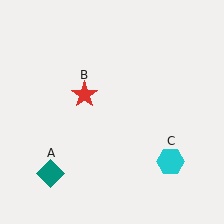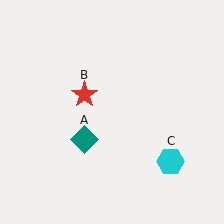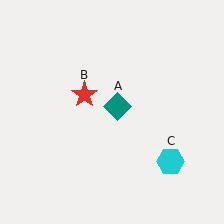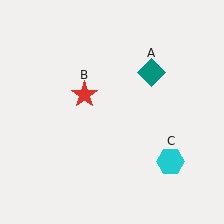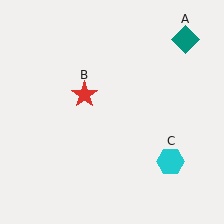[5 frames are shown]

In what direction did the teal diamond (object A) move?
The teal diamond (object A) moved up and to the right.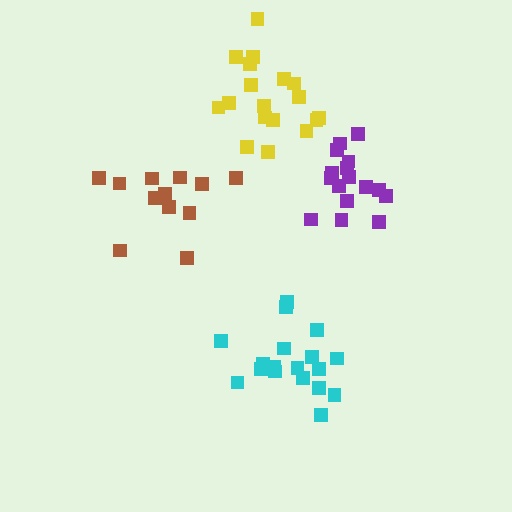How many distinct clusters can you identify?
There are 4 distinct clusters.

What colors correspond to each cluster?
The clusters are colored: brown, purple, cyan, yellow.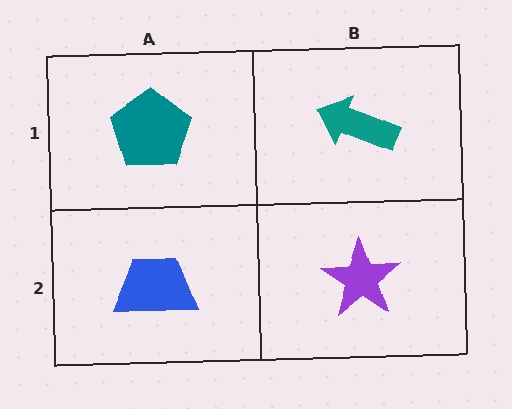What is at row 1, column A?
A teal pentagon.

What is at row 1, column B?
A teal arrow.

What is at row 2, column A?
A blue trapezoid.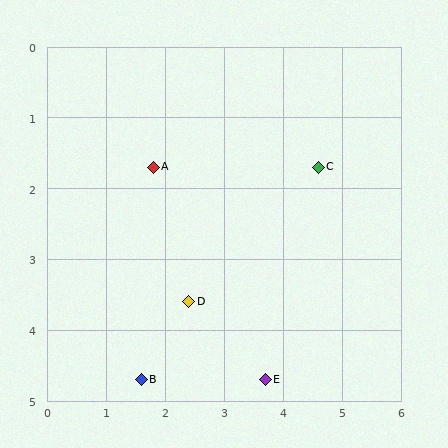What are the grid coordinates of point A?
Point A is at approximately (1.8, 1.7).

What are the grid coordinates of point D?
Point D is at approximately (2.4, 3.6).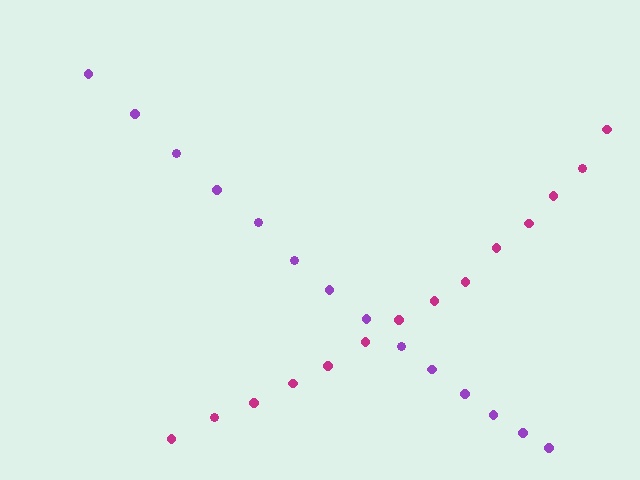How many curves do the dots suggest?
There are 2 distinct paths.